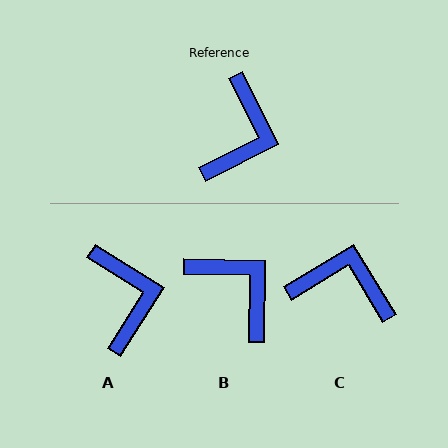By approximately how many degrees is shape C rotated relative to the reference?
Approximately 95 degrees counter-clockwise.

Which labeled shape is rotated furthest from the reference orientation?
C, about 95 degrees away.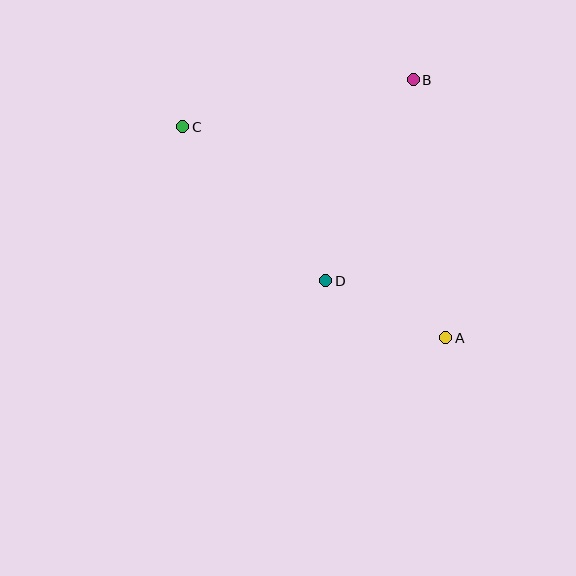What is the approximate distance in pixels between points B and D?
The distance between B and D is approximately 219 pixels.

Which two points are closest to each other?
Points A and D are closest to each other.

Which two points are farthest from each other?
Points A and C are farthest from each other.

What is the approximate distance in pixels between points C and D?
The distance between C and D is approximately 210 pixels.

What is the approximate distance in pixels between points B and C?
The distance between B and C is approximately 235 pixels.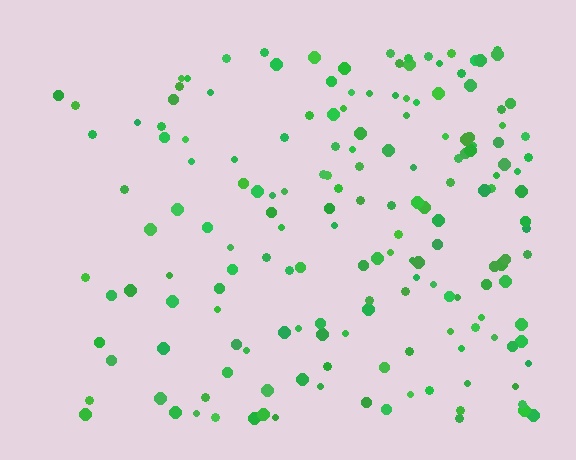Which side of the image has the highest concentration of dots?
The right.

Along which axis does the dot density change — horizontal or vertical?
Horizontal.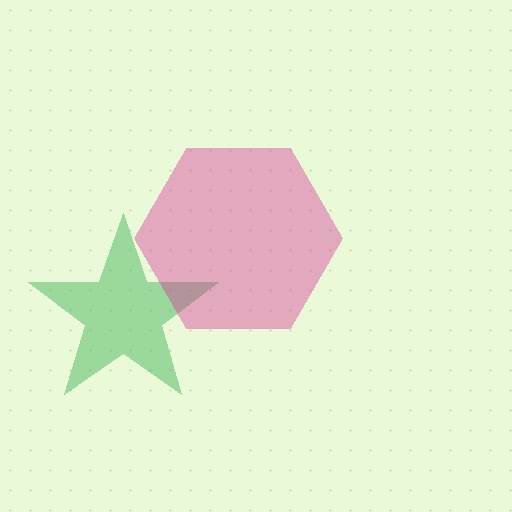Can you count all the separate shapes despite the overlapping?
Yes, there are 2 separate shapes.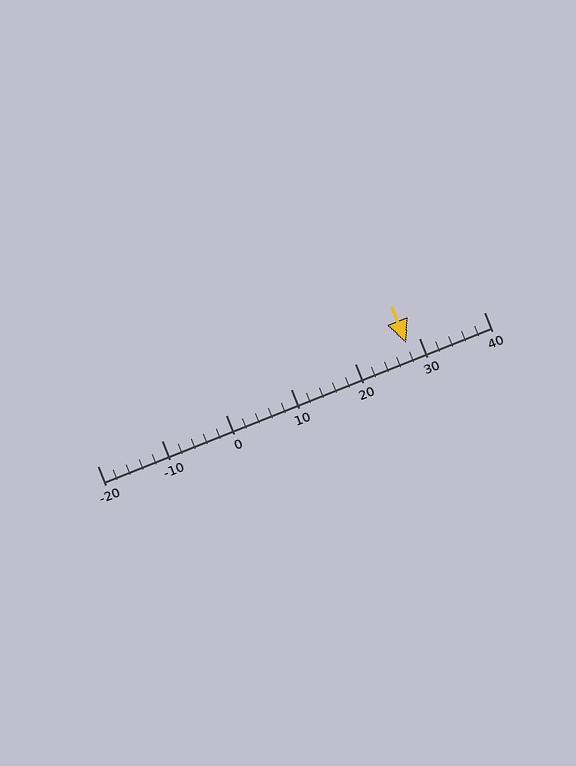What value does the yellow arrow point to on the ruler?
The yellow arrow points to approximately 28.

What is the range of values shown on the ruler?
The ruler shows values from -20 to 40.